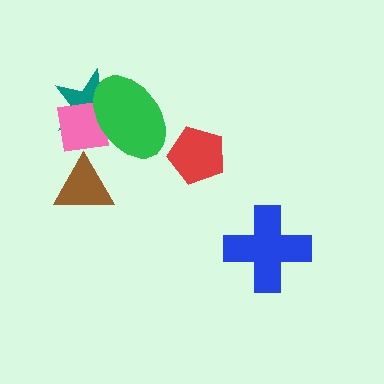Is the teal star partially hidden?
Yes, it is partially covered by another shape.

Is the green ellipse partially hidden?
No, no other shape covers it.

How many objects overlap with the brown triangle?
0 objects overlap with the brown triangle.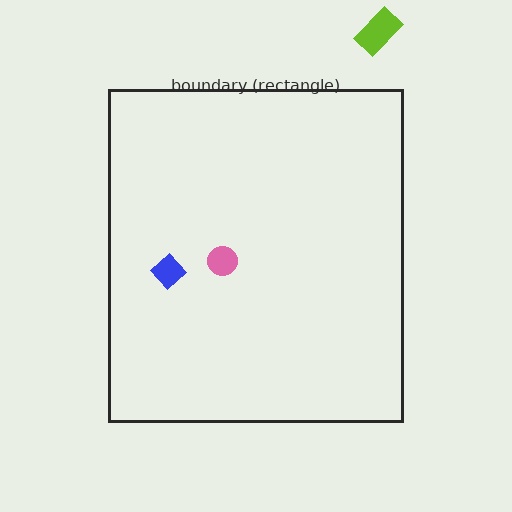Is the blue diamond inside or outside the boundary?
Inside.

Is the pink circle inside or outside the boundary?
Inside.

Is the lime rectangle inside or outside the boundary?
Outside.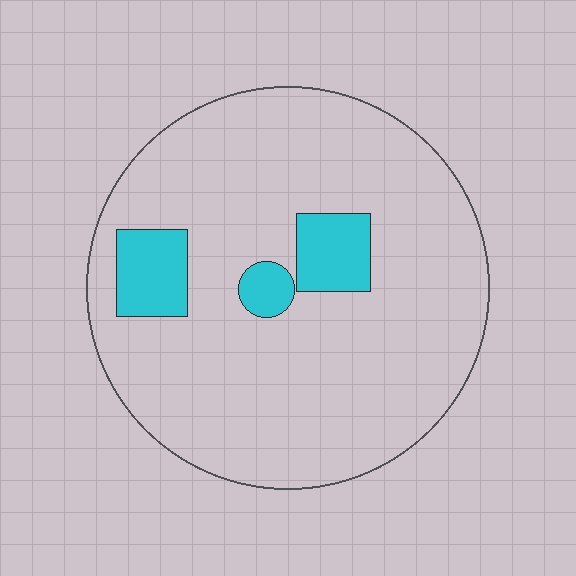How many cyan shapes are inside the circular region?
3.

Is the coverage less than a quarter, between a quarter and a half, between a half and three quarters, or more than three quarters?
Less than a quarter.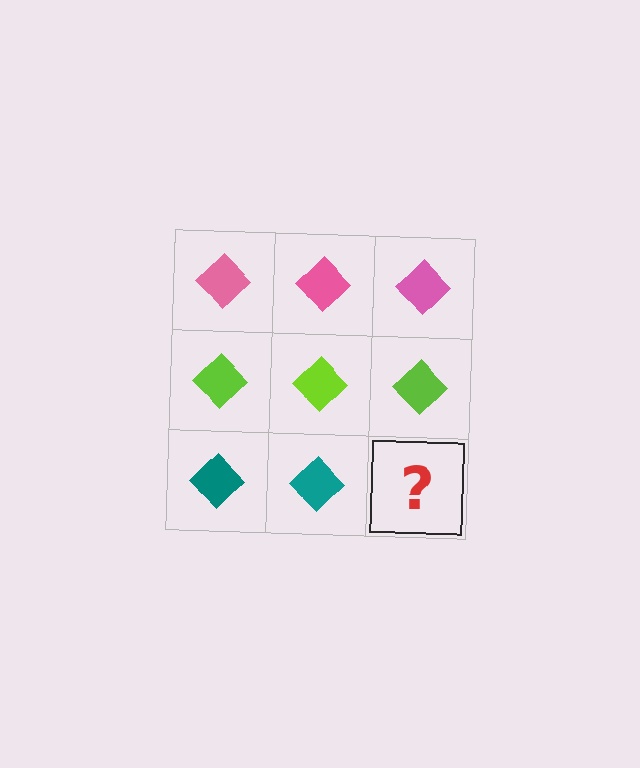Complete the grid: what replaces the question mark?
The question mark should be replaced with a teal diamond.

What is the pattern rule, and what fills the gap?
The rule is that each row has a consistent color. The gap should be filled with a teal diamond.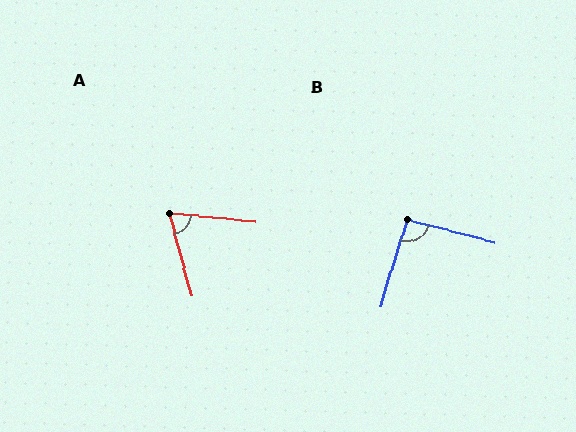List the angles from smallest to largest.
A (69°), B (92°).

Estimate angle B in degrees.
Approximately 92 degrees.